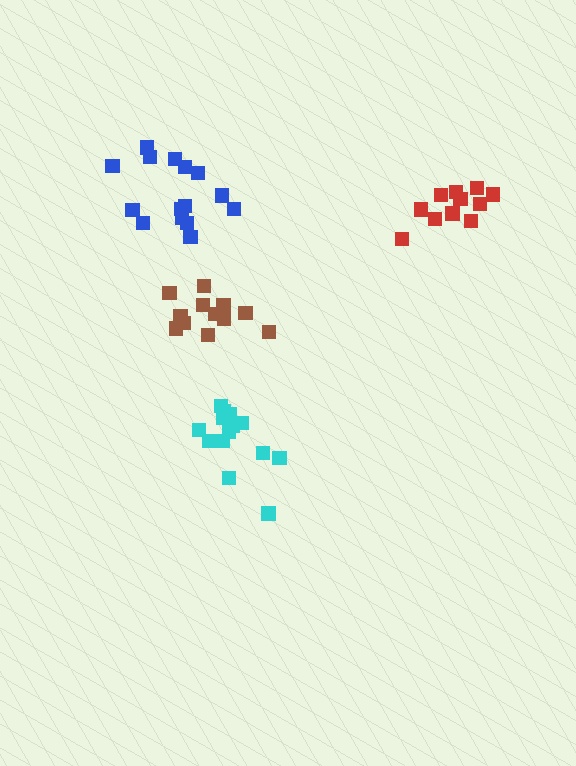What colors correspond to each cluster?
The clusters are colored: brown, cyan, blue, red.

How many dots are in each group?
Group 1: 12 dots, Group 2: 15 dots, Group 3: 15 dots, Group 4: 11 dots (53 total).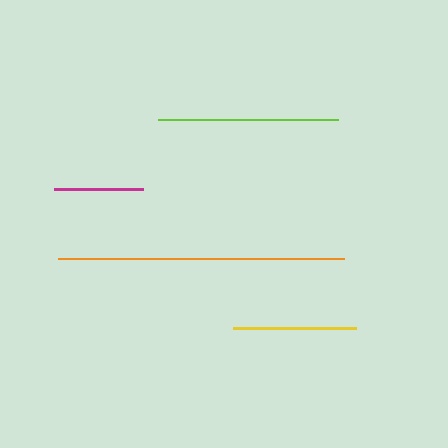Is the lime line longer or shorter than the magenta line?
The lime line is longer than the magenta line.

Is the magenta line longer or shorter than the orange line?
The orange line is longer than the magenta line.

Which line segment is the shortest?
The magenta line is the shortest at approximately 89 pixels.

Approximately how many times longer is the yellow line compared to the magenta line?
The yellow line is approximately 1.4 times the length of the magenta line.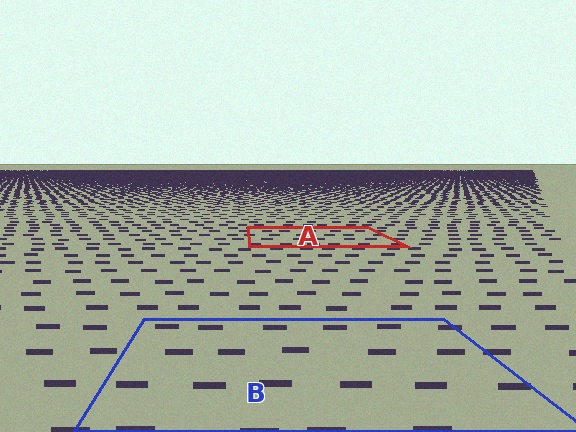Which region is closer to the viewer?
Region B is closer. The texture elements there are larger and more spread out.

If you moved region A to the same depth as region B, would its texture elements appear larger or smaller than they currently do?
They would appear larger. At a closer depth, the same texture elements are projected at a bigger on-screen size.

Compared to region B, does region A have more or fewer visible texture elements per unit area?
Region A has more texture elements per unit area — they are packed more densely because it is farther away.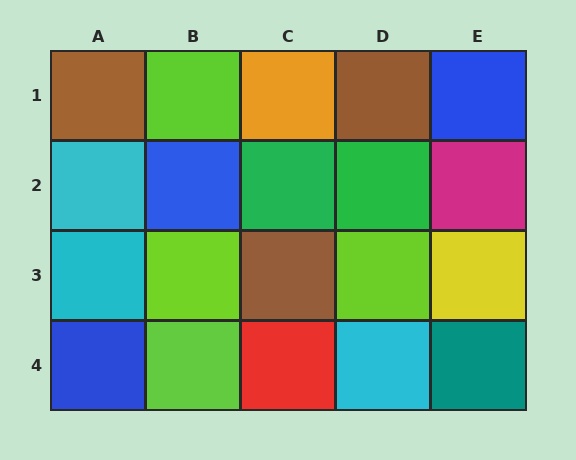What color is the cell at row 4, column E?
Teal.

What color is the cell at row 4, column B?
Lime.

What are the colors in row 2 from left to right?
Cyan, blue, green, green, magenta.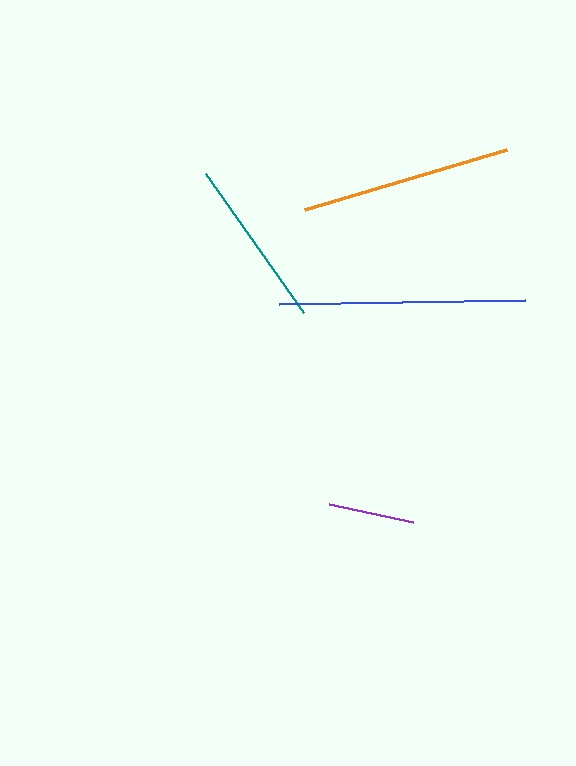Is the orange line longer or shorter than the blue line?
The blue line is longer than the orange line.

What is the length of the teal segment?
The teal segment is approximately 169 pixels long.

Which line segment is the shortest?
The purple line is the shortest at approximately 86 pixels.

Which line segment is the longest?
The blue line is the longest at approximately 246 pixels.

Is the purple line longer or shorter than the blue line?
The blue line is longer than the purple line.